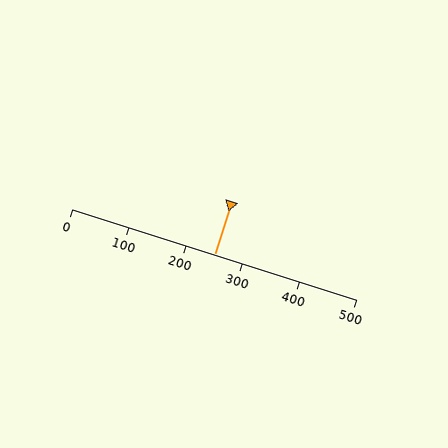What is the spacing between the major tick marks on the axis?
The major ticks are spaced 100 apart.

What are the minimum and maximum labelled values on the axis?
The axis runs from 0 to 500.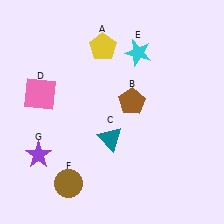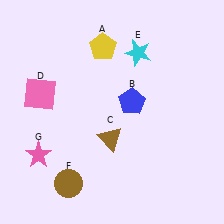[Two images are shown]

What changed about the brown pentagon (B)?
In Image 1, B is brown. In Image 2, it changed to blue.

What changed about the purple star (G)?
In Image 1, G is purple. In Image 2, it changed to pink.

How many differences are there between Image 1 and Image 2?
There are 3 differences between the two images.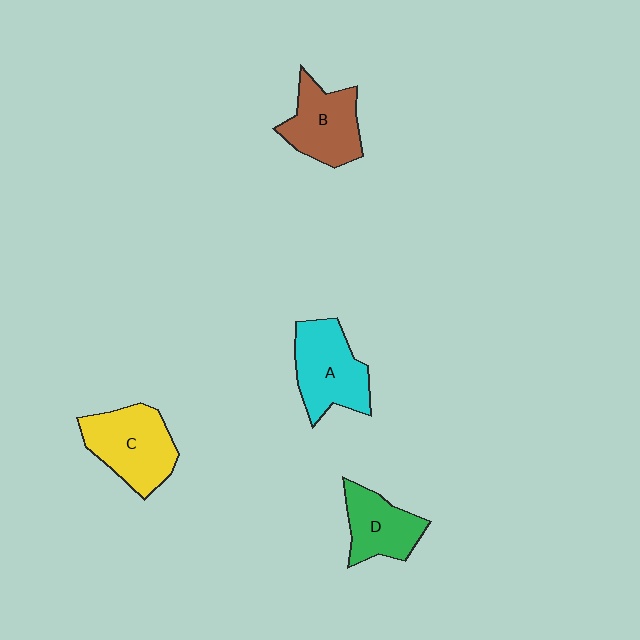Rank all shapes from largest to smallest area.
From largest to smallest: C (yellow), A (cyan), B (brown), D (green).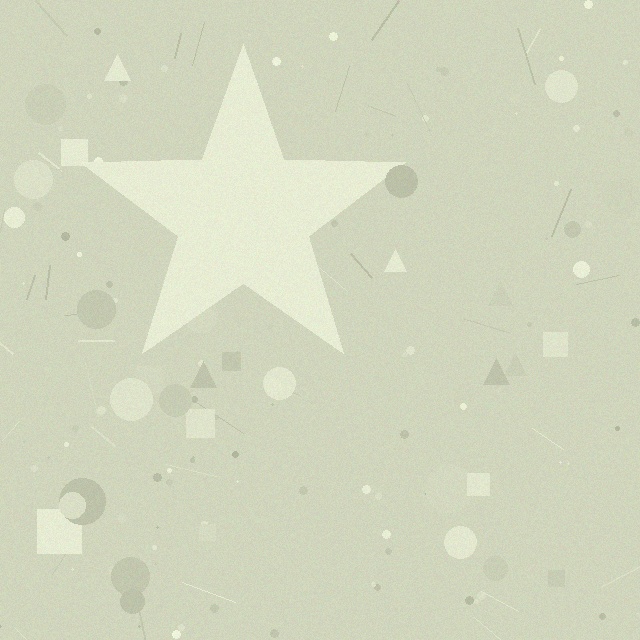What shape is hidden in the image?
A star is hidden in the image.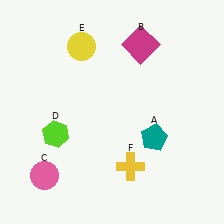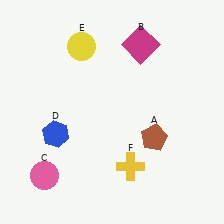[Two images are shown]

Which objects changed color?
A changed from teal to brown. D changed from lime to blue.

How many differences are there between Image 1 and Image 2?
There are 2 differences between the two images.